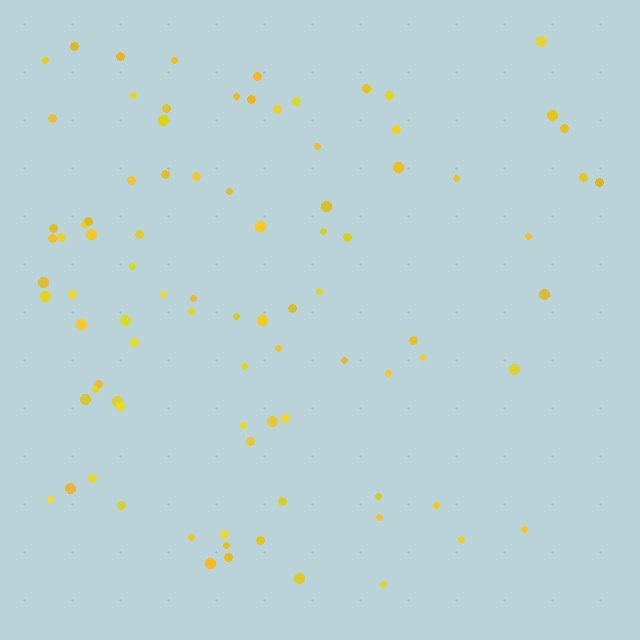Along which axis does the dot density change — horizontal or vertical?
Horizontal.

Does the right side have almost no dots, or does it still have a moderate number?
Still a moderate number, just noticeably fewer than the left.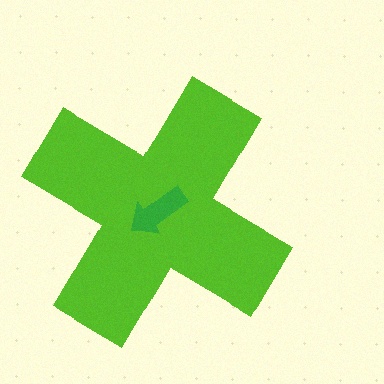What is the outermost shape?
The lime cross.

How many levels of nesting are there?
2.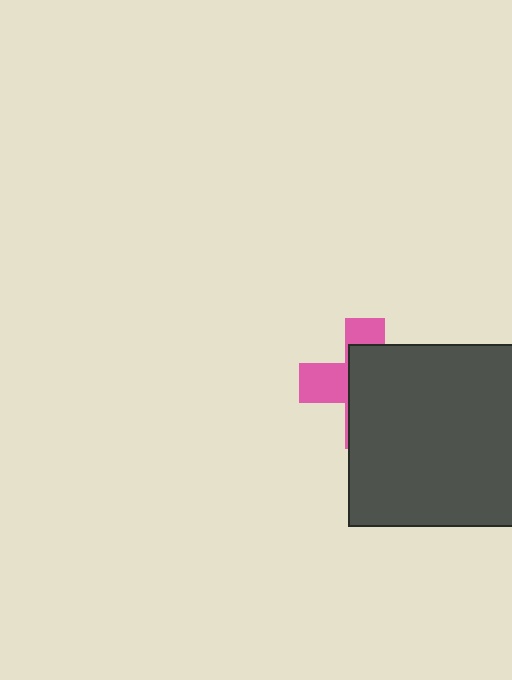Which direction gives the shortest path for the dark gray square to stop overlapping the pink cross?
Moving right gives the shortest separation.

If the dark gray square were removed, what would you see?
You would see the complete pink cross.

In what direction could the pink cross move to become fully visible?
The pink cross could move left. That would shift it out from behind the dark gray square entirely.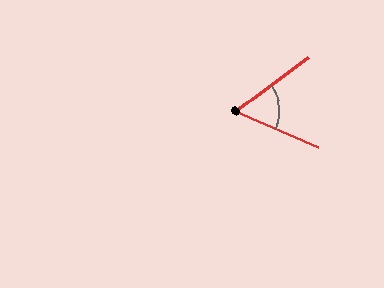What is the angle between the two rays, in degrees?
Approximately 61 degrees.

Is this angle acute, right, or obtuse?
It is acute.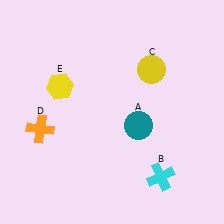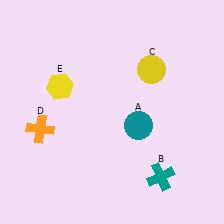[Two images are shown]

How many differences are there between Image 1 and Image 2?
There is 1 difference between the two images.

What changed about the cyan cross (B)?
In Image 1, B is cyan. In Image 2, it changed to teal.